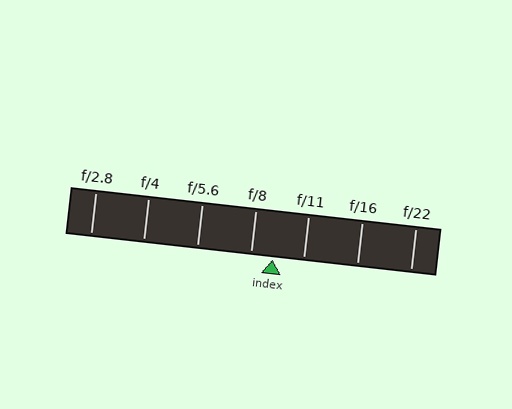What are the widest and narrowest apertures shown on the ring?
The widest aperture shown is f/2.8 and the narrowest is f/22.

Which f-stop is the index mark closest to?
The index mark is closest to f/8.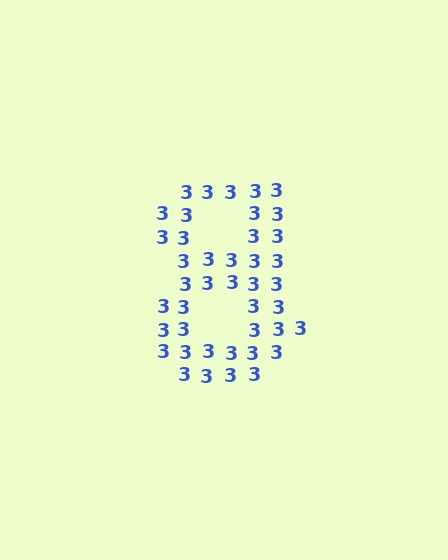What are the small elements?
The small elements are digit 3's.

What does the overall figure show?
The overall figure shows the digit 8.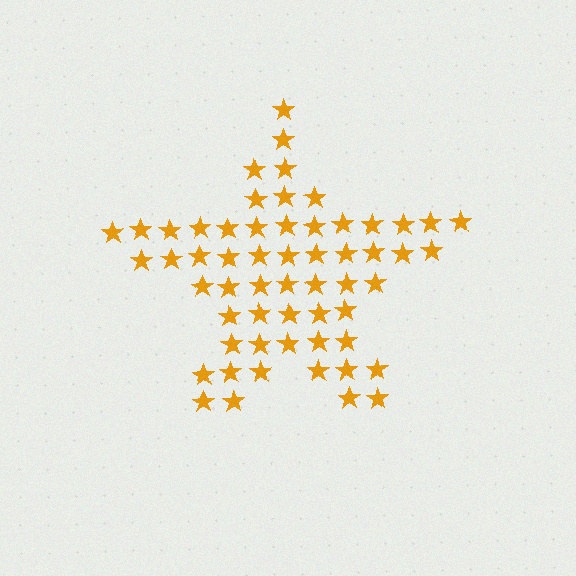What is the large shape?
The large shape is a star.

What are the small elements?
The small elements are stars.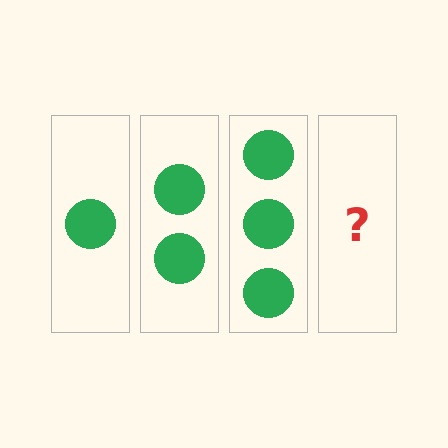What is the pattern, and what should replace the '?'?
The pattern is that each step adds one more circle. The '?' should be 4 circles.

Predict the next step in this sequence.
The next step is 4 circles.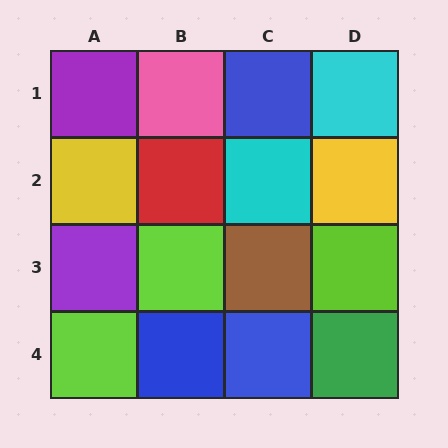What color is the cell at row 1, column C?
Blue.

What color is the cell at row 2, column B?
Red.